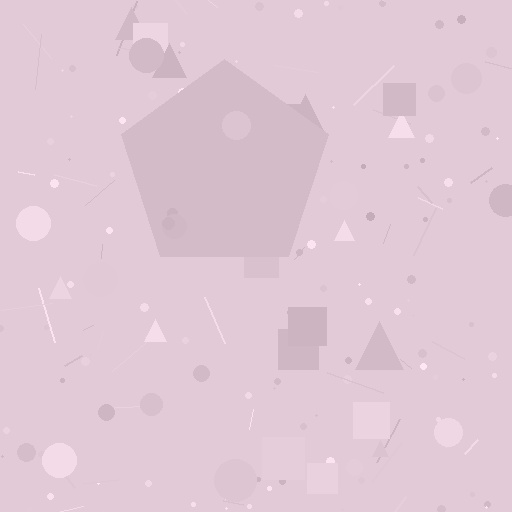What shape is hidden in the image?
A pentagon is hidden in the image.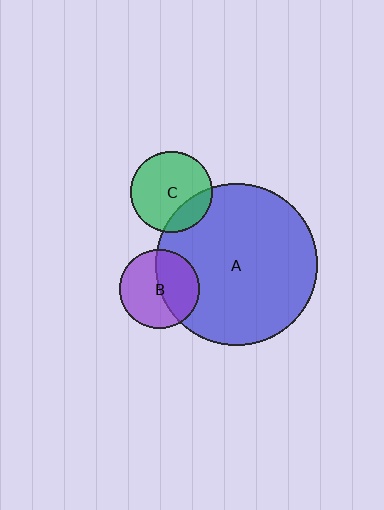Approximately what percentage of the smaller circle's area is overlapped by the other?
Approximately 20%.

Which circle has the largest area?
Circle A (blue).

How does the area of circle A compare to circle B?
Approximately 4.2 times.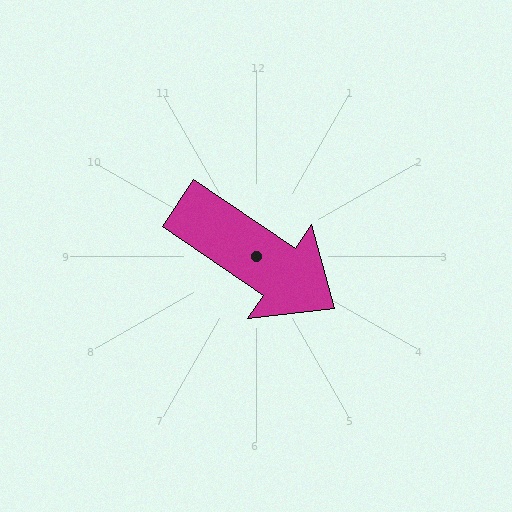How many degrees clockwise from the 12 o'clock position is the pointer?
Approximately 124 degrees.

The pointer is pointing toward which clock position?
Roughly 4 o'clock.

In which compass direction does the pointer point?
Southeast.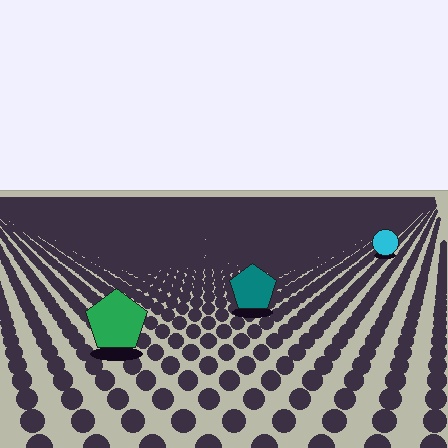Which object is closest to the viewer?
The green pentagon is closest. The texture marks near it are larger and more spread out.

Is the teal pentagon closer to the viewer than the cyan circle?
Yes. The teal pentagon is closer — you can tell from the texture gradient: the ground texture is coarser near it.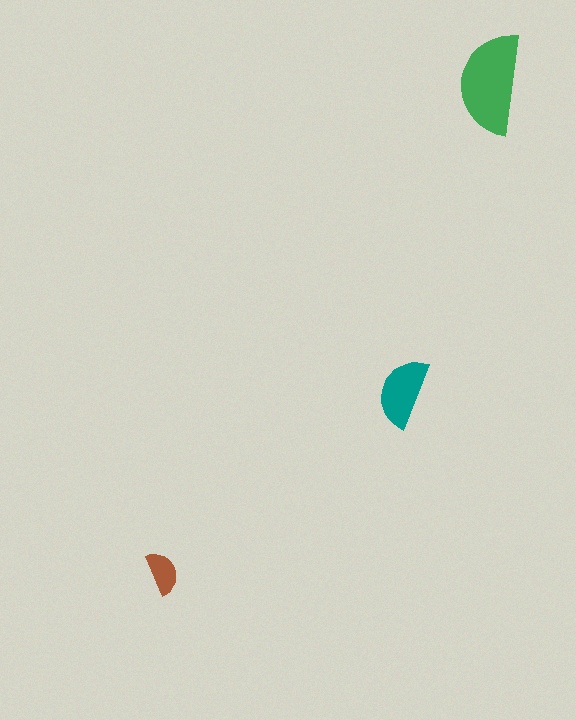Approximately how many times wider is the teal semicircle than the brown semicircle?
About 1.5 times wider.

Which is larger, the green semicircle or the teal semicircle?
The green one.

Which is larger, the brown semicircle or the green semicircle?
The green one.